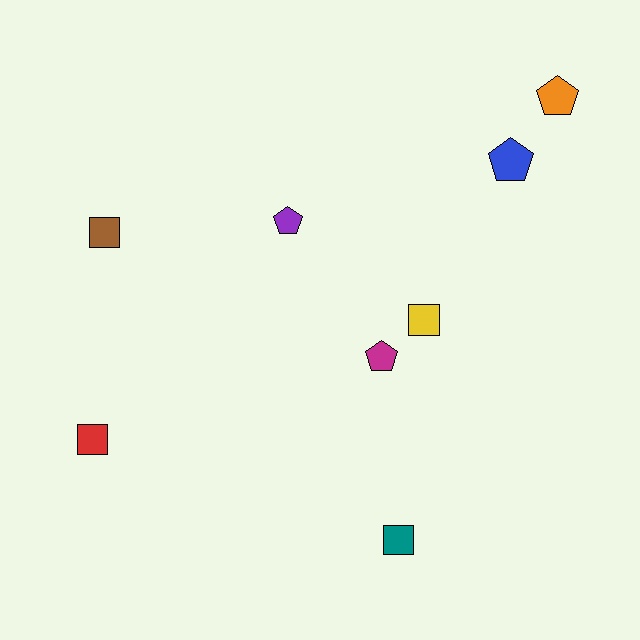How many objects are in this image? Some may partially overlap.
There are 8 objects.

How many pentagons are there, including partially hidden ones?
There are 4 pentagons.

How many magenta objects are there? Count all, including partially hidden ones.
There is 1 magenta object.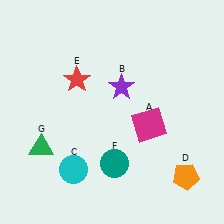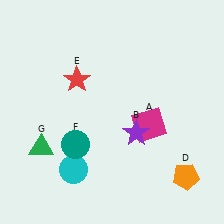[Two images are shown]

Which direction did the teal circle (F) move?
The teal circle (F) moved left.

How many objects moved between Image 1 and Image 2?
2 objects moved between the two images.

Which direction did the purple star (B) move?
The purple star (B) moved down.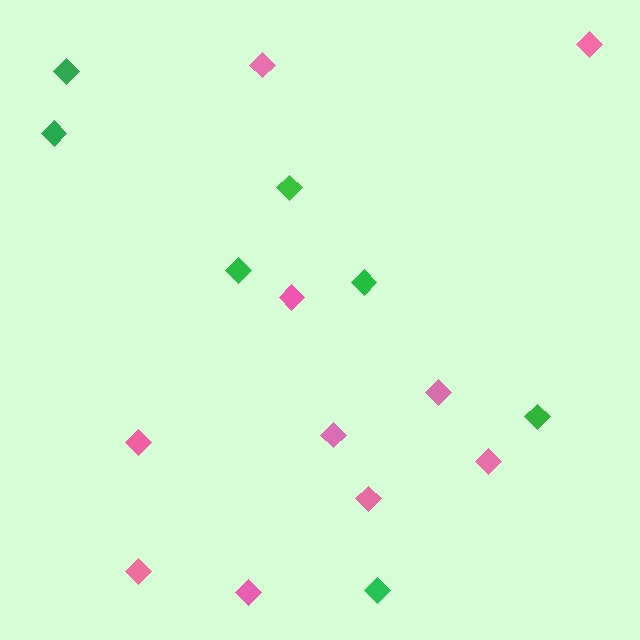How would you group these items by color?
There are 2 groups: one group of green diamonds (7) and one group of pink diamonds (10).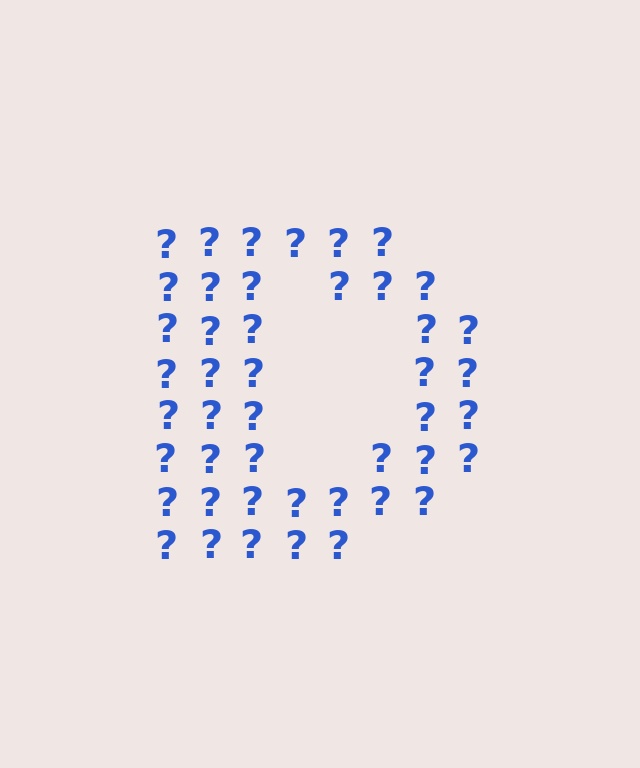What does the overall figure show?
The overall figure shows the letter D.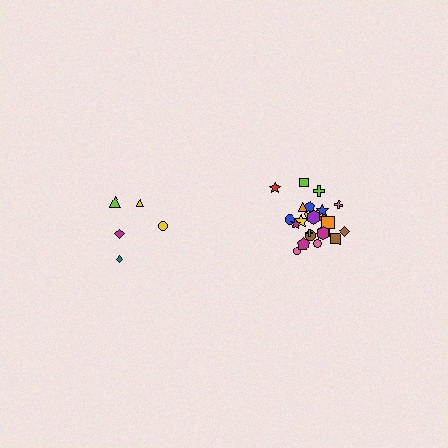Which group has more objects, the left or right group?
The right group.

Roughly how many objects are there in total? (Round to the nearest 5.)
Roughly 30 objects in total.